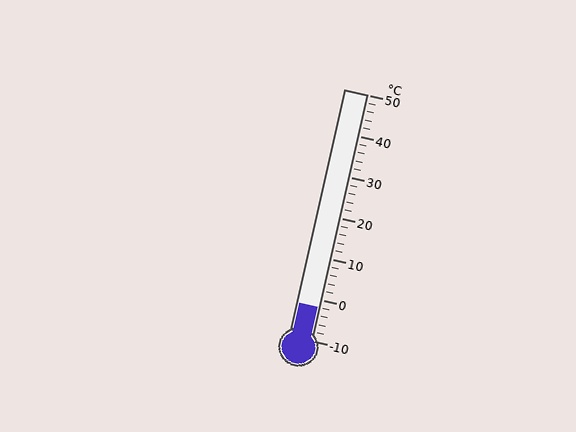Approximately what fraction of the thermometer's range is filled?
The thermometer is filled to approximately 15% of its range.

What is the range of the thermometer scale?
The thermometer scale ranges from -10°C to 50°C.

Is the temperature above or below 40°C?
The temperature is below 40°C.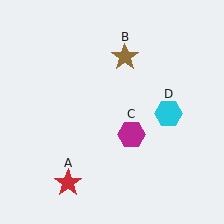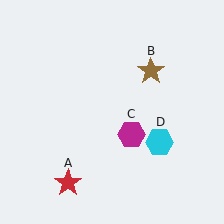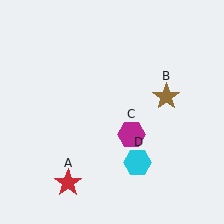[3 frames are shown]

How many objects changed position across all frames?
2 objects changed position: brown star (object B), cyan hexagon (object D).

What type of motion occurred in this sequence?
The brown star (object B), cyan hexagon (object D) rotated clockwise around the center of the scene.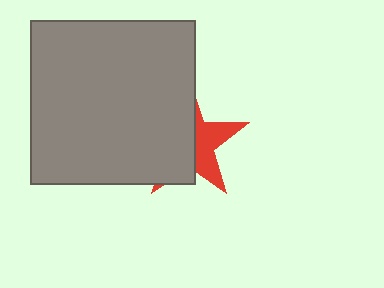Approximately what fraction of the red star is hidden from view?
Roughly 60% of the red star is hidden behind the gray square.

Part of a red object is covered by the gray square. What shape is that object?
It is a star.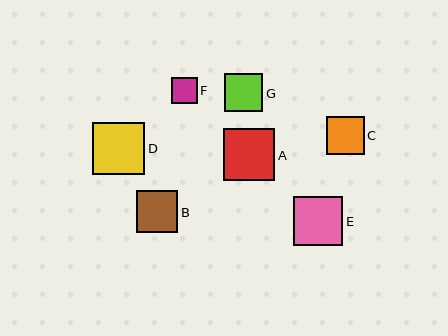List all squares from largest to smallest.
From largest to smallest: D, A, E, B, G, C, F.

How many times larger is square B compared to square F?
Square B is approximately 1.6 times the size of square F.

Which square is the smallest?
Square F is the smallest with a size of approximately 26 pixels.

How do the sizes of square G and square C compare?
Square G and square C are approximately the same size.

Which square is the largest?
Square D is the largest with a size of approximately 52 pixels.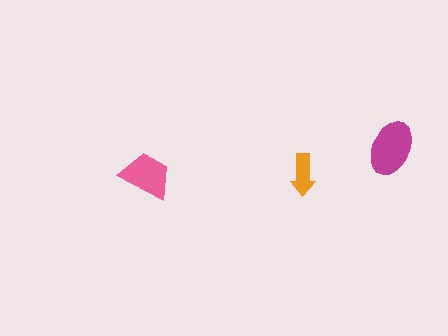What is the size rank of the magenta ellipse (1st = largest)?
1st.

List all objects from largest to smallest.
The magenta ellipse, the pink trapezoid, the orange arrow.